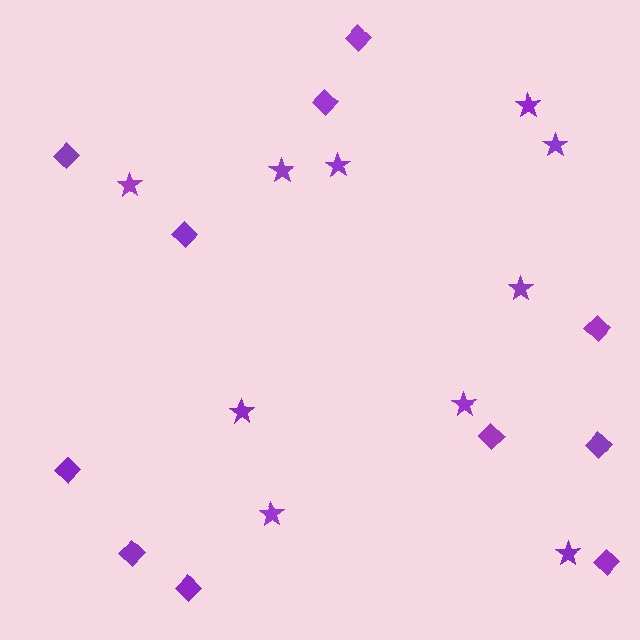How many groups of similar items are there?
There are 2 groups: one group of diamonds (11) and one group of stars (10).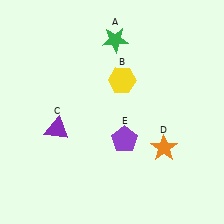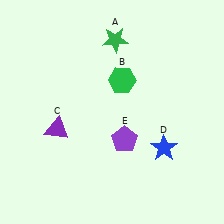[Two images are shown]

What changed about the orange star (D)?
In Image 1, D is orange. In Image 2, it changed to blue.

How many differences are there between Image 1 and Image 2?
There are 2 differences between the two images.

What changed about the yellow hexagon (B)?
In Image 1, B is yellow. In Image 2, it changed to green.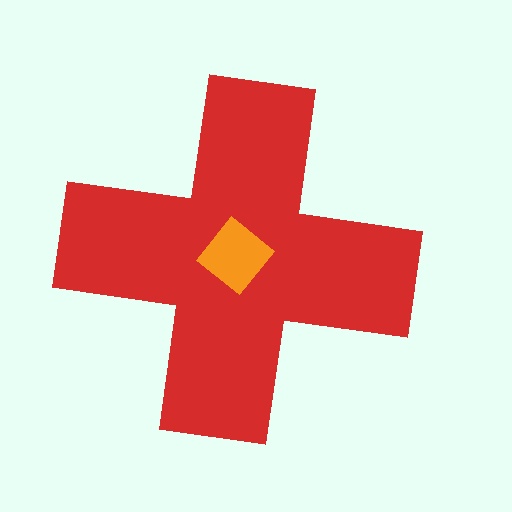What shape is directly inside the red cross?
The orange diamond.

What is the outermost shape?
The red cross.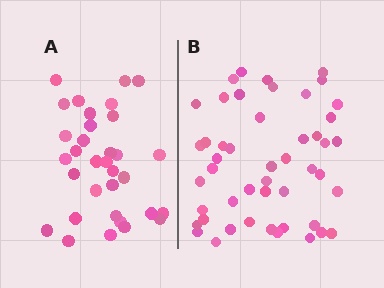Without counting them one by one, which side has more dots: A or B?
Region B (the right region) has more dots.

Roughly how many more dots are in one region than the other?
Region B has approximately 15 more dots than region A.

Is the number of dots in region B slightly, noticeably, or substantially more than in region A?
Region B has substantially more. The ratio is roughly 1.5 to 1.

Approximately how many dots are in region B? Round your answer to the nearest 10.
About 50 dots. (The exact count is 48, which rounds to 50.)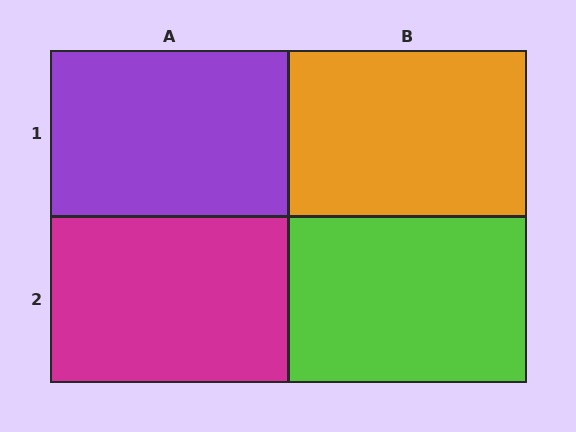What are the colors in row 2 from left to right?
Magenta, lime.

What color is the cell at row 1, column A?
Purple.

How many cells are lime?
1 cell is lime.